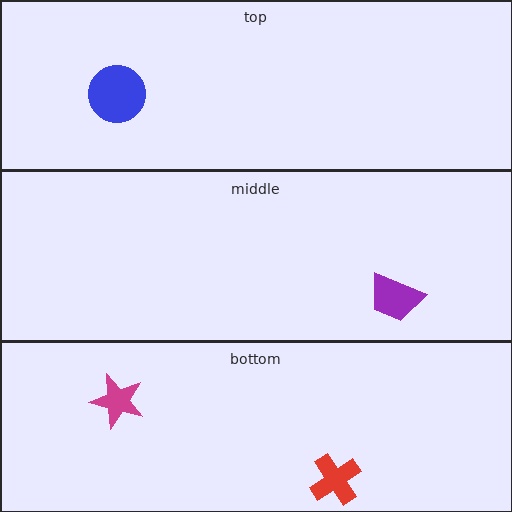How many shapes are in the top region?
1.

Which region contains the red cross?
The bottom region.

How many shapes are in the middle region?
1.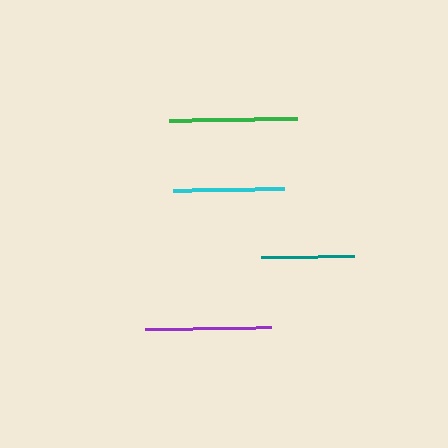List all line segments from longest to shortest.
From longest to shortest: green, purple, cyan, teal.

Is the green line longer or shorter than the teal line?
The green line is longer than the teal line.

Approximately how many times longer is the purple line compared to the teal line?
The purple line is approximately 1.4 times the length of the teal line.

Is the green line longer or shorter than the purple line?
The green line is longer than the purple line.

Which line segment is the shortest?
The teal line is the shortest at approximately 93 pixels.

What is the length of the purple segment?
The purple segment is approximately 126 pixels long.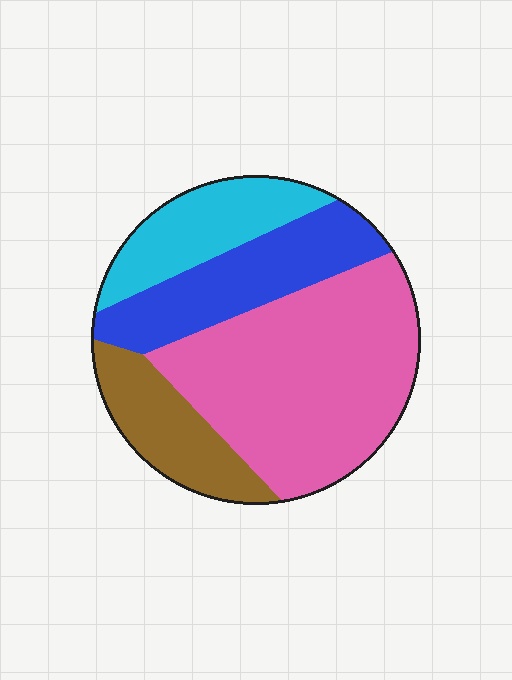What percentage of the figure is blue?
Blue takes up about one fifth (1/5) of the figure.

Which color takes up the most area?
Pink, at roughly 45%.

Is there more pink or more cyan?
Pink.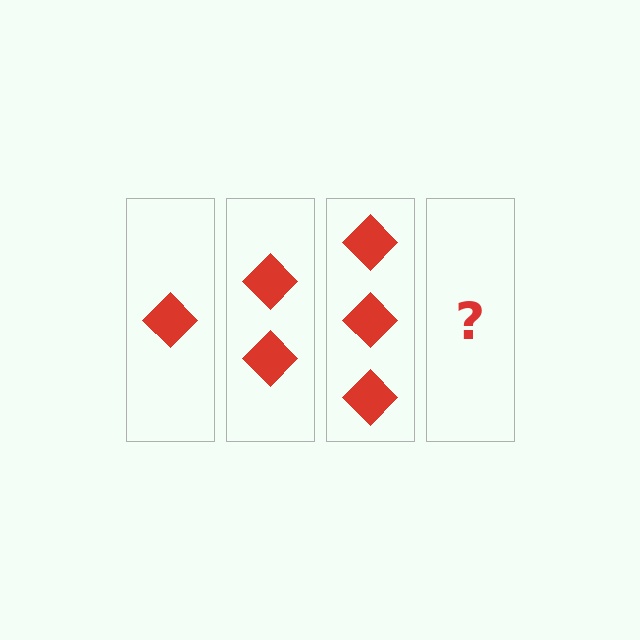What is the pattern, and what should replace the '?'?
The pattern is that each step adds one more diamond. The '?' should be 4 diamonds.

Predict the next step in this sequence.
The next step is 4 diamonds.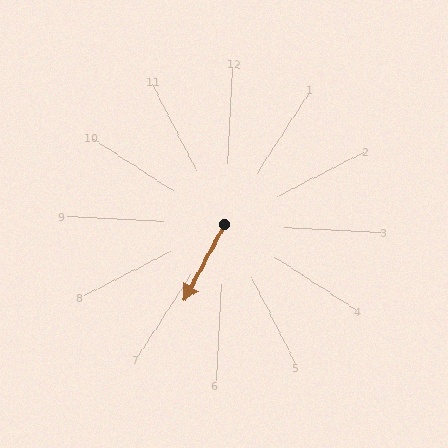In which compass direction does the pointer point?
Southwest.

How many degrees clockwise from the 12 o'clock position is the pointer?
Approximately 205 degrees.